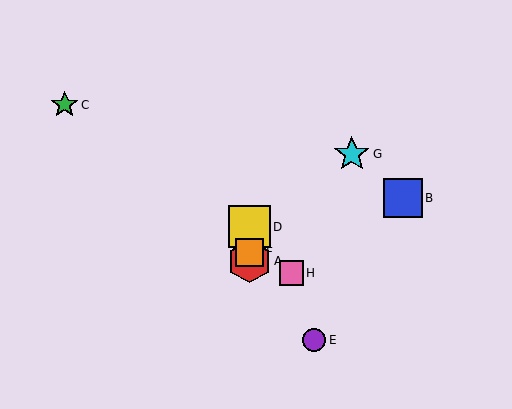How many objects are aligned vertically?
3 objects (A, D, F) are aligned vertically.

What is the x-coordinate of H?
Object H is at x≈291.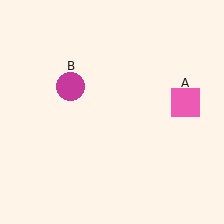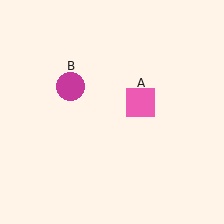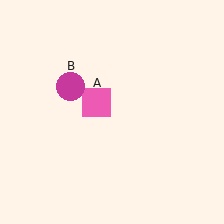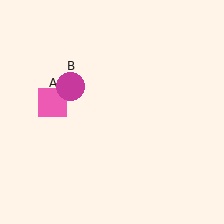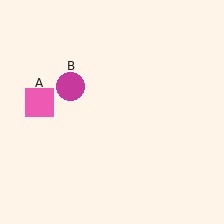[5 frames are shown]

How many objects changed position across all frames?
1 object changed position: pink square (object A).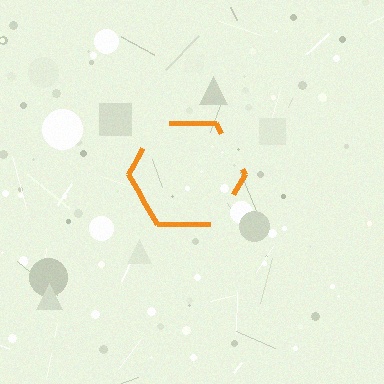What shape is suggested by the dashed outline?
The dashed outline suggests a hexagon.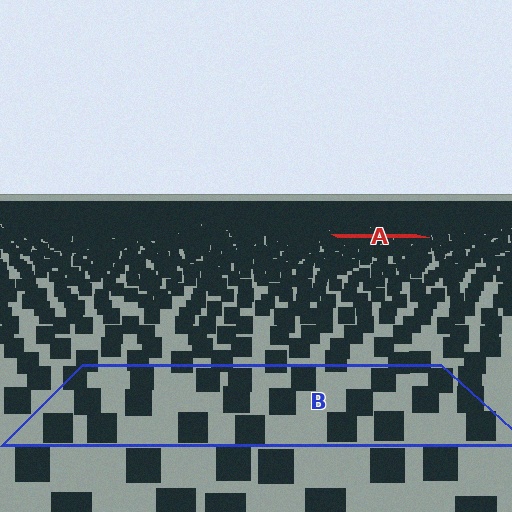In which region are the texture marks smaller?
The texture marks are smaller in region A, because it is farther away.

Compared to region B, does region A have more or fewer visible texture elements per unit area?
Region A has more texture elements per unit area — they are packed more densely because it is farther away.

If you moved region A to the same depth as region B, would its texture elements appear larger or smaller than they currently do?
They would appear larger. At a closer depth, the same texture elements are projected at a bigger on-screen size.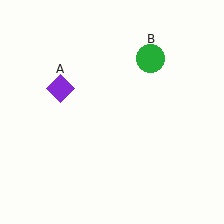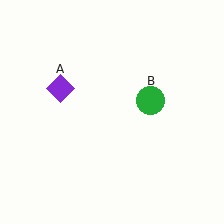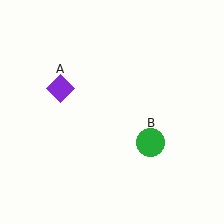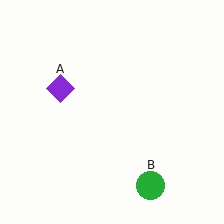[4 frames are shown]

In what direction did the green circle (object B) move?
The green circle (object B) moved down.